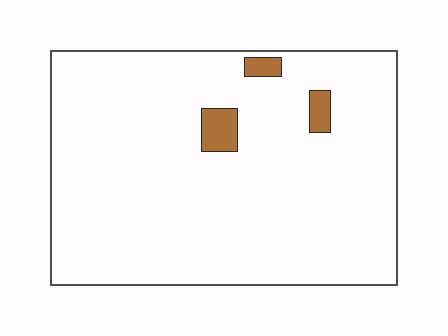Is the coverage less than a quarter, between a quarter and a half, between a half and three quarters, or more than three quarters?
Less than a quarter.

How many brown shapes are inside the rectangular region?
3.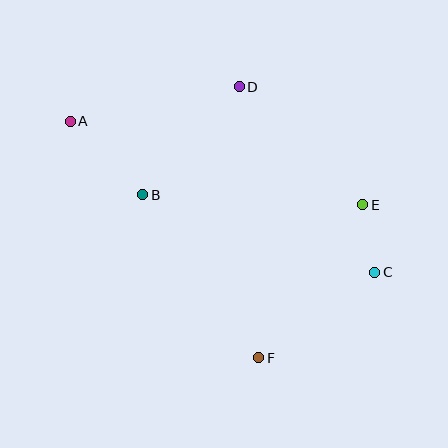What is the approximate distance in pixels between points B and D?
The distance between B and D is approximately 145 pixels.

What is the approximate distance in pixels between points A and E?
The distance between A and E is approximately 304 pixels.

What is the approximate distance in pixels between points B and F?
The distance between B and F is approximately 200 pixels.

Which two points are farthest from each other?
Points A and C are farthest from each other.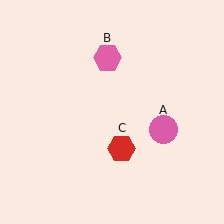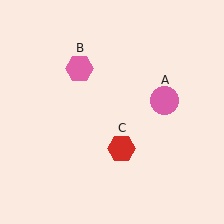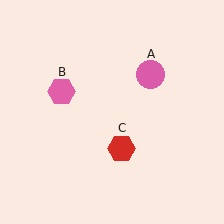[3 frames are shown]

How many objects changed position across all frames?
2 objects changed position: pink circle (object A), pink hexagon (object B).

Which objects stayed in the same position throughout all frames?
Red hexagon (object C) remained stationary.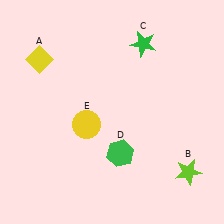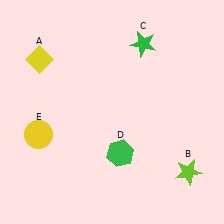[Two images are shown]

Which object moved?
The yellow circle (E) moved left.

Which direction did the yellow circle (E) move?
The yellow circle (E) moved left.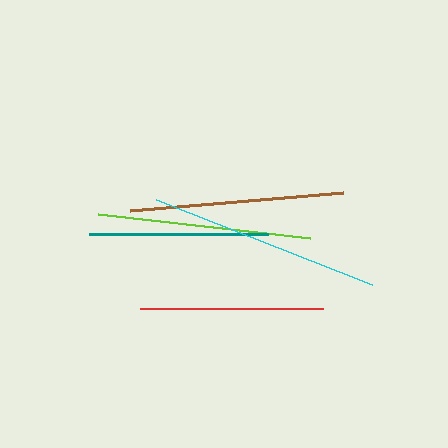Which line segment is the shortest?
The teal line is the shortest at approximately 178 pixels.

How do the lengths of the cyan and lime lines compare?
The cyan and lime lines are approximately the same length.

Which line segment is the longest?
The cyan line is the longest at approximately 232 pixels.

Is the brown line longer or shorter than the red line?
The brown line is longer than the red line.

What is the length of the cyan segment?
The cyan segment is approximately 232 pixels long.